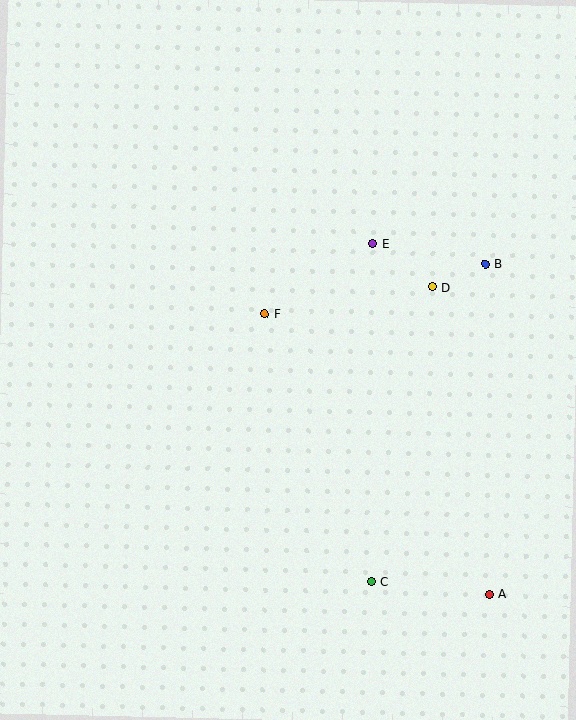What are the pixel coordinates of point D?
Point D is at (432, 287).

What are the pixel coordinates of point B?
Point B is at (486, 264).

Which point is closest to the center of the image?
Point F at (265, 313) is closest to the center.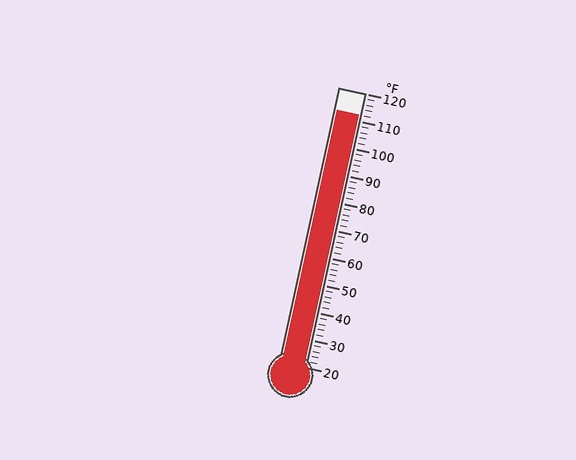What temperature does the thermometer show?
The thermometer shows approximately 112°F.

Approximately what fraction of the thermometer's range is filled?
The thermometer is filled to approximately 90% of its range.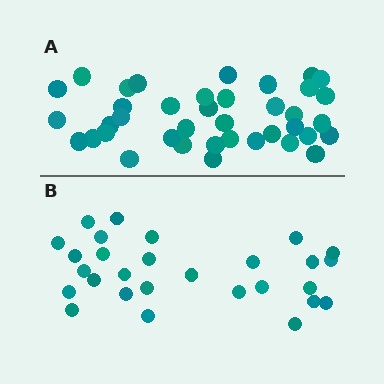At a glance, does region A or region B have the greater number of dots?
Region A (the top region) has more dots.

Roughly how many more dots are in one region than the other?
Region A has roughly 12 or so more dots than region B.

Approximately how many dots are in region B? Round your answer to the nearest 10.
About 30 dots. (The exact count is 28, which rounds to 30.)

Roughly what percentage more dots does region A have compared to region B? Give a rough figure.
About 40% more.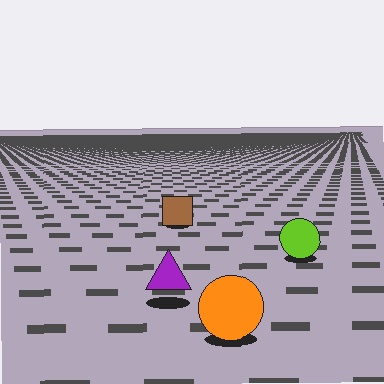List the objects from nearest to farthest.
From nearest to farthest: the orange circle, the purple triangle, the lime circle, the brown square.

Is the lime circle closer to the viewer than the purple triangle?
No. The purple triangle is closer — you can tell from the texture gradient: the ground texture is coarser near it.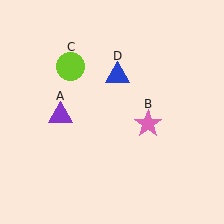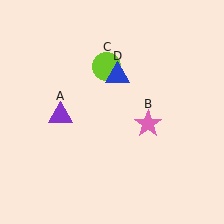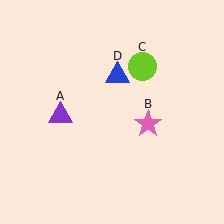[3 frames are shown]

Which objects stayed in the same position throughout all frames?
Purple triangle (object A) and pink star (object B) and blue triangle (object D) remained stationary.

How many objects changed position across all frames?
1 object changed position: lime circle (object C).